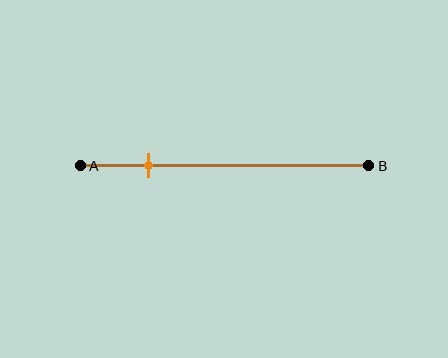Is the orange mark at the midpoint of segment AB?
No, the mark is at about 25% from A, not at the 50% midpoint.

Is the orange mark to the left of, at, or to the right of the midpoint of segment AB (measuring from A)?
The orange mark is to the left of the midpoint of segment AB.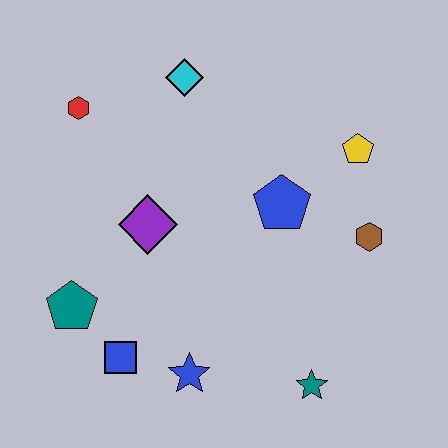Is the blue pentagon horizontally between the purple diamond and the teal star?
Yes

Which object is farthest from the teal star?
The red hexagon is farthest from the teal star.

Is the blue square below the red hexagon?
Yes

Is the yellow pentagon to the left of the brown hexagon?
Yes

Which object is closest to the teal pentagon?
The blue square is closest to the teal pentagon.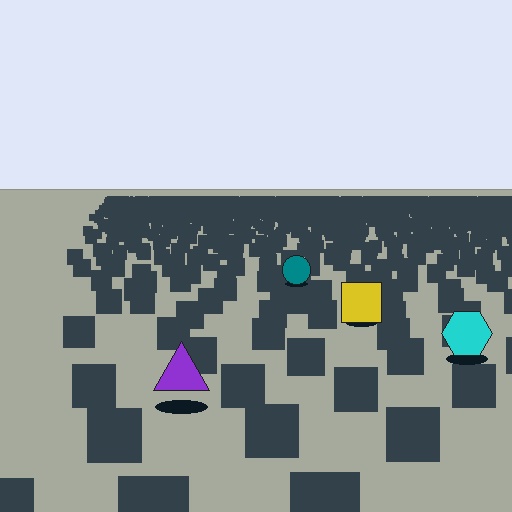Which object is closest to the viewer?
The purple triangle is closest. The texture marks near it are larger and more spread out.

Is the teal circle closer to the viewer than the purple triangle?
No. The purple triangle is closer — you can tell from the texture gradient: the ground texture is coarser near it.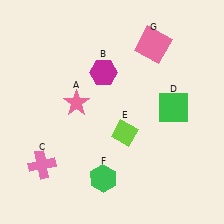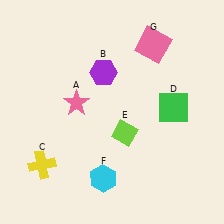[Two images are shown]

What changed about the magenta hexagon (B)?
In Image 1, B is magenta. In Image 2, it changed to purple.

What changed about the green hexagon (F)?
In Image 1, F is green. In Image 2, it changed to cyan.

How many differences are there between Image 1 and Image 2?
There are 3 differences between the two images.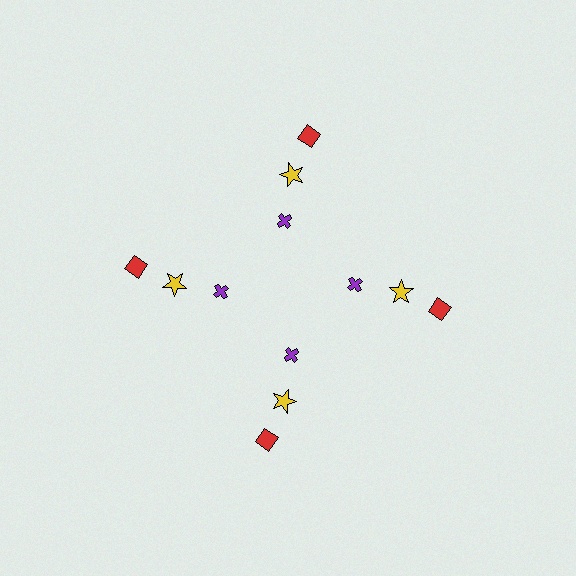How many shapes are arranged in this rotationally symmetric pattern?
There are 12 shapes, arranged in 4 groups of 3.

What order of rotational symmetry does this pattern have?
This pattern has 4-fold rotational symmetry.